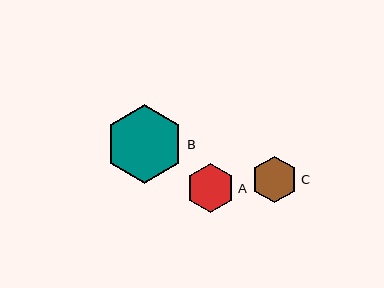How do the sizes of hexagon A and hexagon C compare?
Hexagon A and hexagon C are approximately the same size.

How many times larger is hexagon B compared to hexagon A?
Hexagon B is approximately 1.6 times the size of hexagon A.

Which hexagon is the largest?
Hexagon B is the largest with a size of approximately 79 pixels.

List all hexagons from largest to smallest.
From largest to smallest: B, A, C.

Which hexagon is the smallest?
Hexagon C is the smallest with a size of approximately 47 pixels.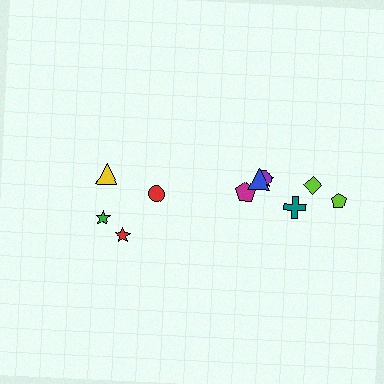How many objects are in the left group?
There are 4 objects.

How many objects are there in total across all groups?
There are 11 objects.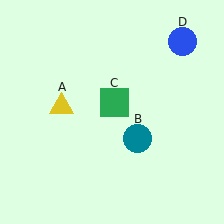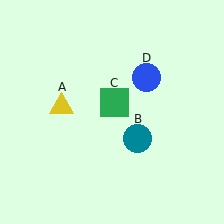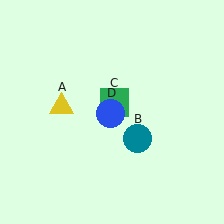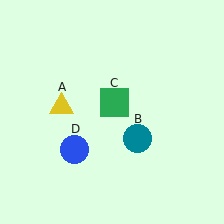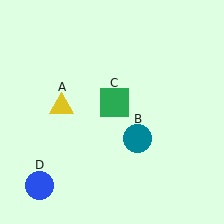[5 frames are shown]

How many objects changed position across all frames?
1 object changed position: blue circle (object D).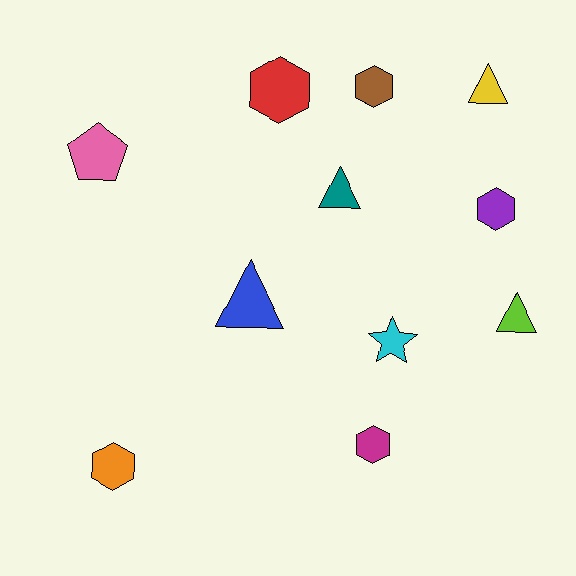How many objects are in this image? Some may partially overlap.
There are 11 objects.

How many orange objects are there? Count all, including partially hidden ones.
There is 1 orange object.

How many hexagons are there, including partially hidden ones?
There are 5 hexagons.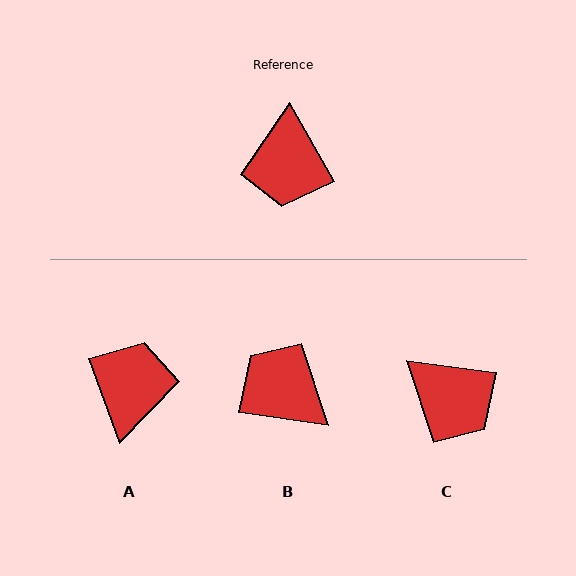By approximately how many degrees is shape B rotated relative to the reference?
Approximately 127 degrees clockwise.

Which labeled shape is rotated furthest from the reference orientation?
A, about 170 degrees away.